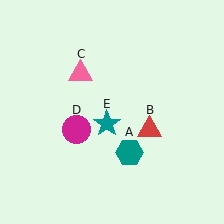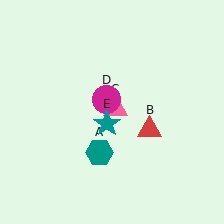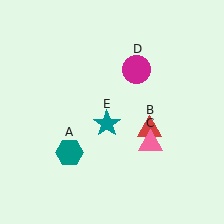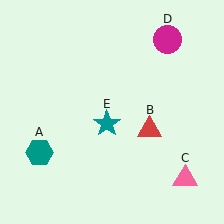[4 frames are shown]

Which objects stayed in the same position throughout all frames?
Red triangle (object B) and teal star (object E) remained stationary.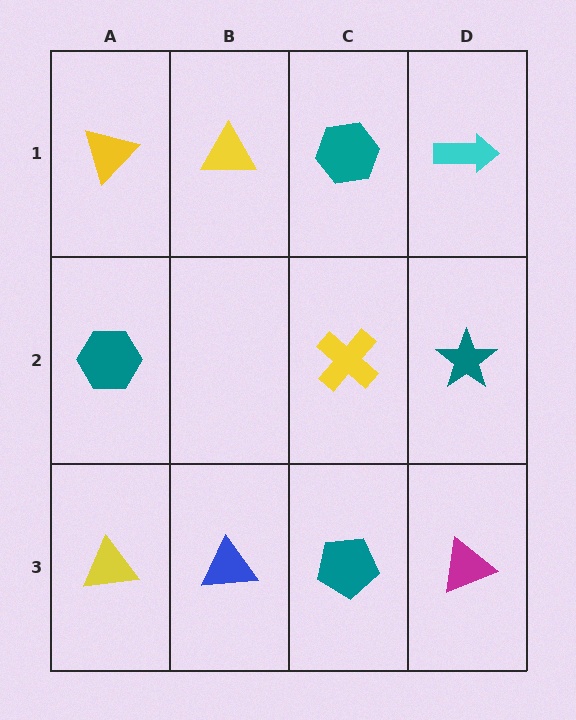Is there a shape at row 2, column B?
No, that cell is empty.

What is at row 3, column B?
A blue triangle.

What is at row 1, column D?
A cyan arrow.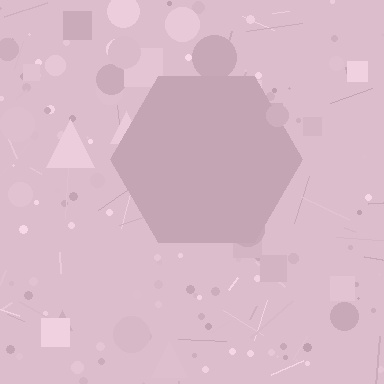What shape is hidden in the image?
A hexagon is hidden in the image.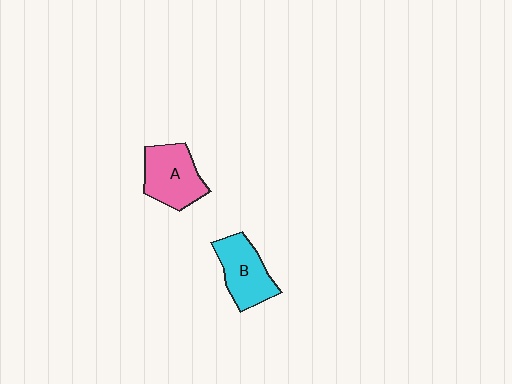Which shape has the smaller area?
Shape B (cyan).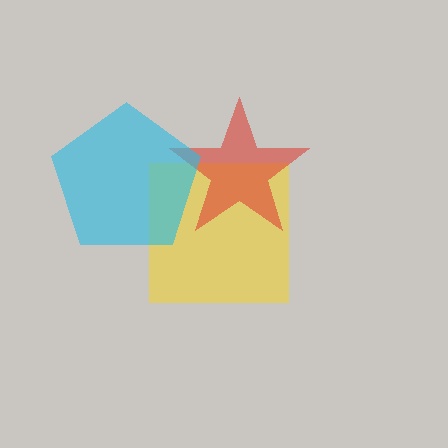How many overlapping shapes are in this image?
There are 3 overlapping shapes in the image.